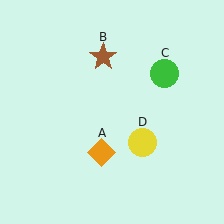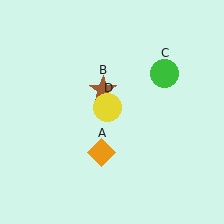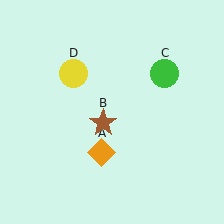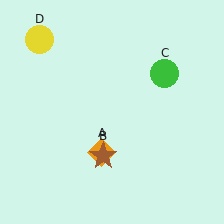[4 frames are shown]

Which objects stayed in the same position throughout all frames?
Orange diamond (object A) and green circle (object C) remained stationary.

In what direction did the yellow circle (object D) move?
The yellow circle (object D) moved up and to the left.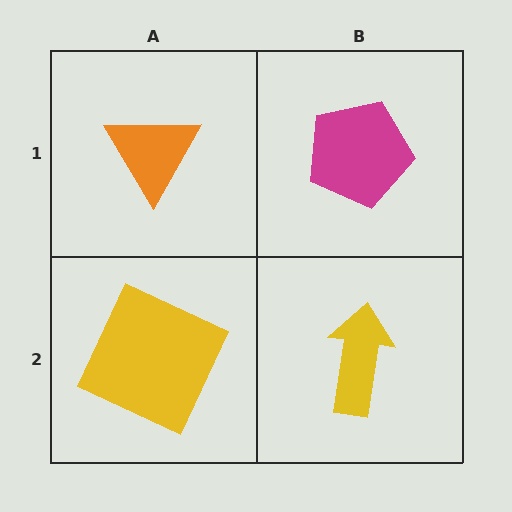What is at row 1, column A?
An orange triangle.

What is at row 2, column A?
A yellow square.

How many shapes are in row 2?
2 shapes.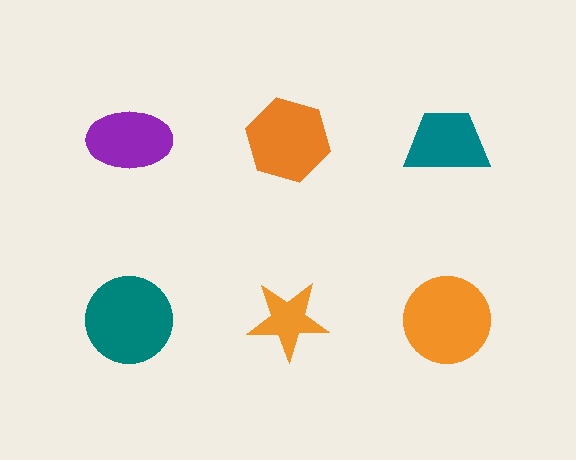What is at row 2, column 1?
A teal circle.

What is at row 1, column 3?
A teal trapezoid.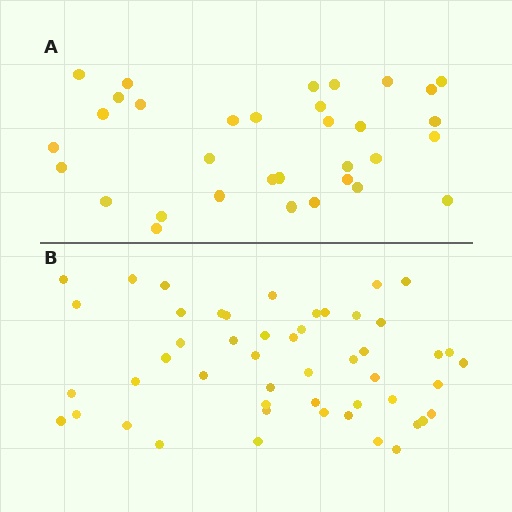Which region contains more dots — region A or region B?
Region B (the bottom region) has more dots.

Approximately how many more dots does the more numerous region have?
Region B has approximately 15 more dots than region A.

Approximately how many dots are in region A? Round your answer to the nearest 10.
About 30 dots. (The exact count is 33, which rounds to 30.)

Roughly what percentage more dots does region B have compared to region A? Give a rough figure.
About 50% more.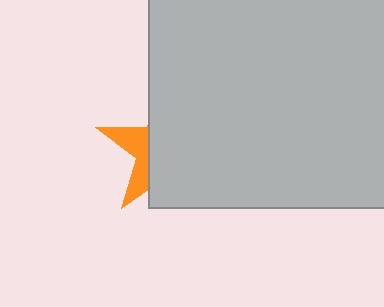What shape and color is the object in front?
The object in front is a light gray rectangle.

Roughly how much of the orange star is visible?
A small part of it is visible (roughly 27%).